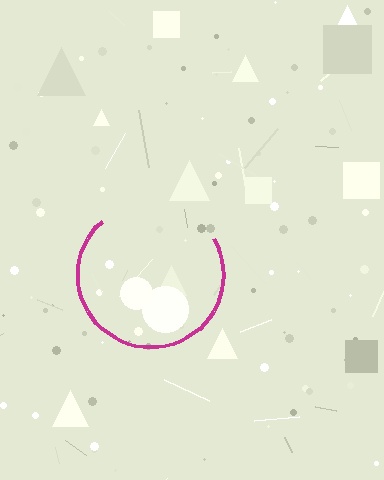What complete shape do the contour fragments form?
The contour fragments form a circle.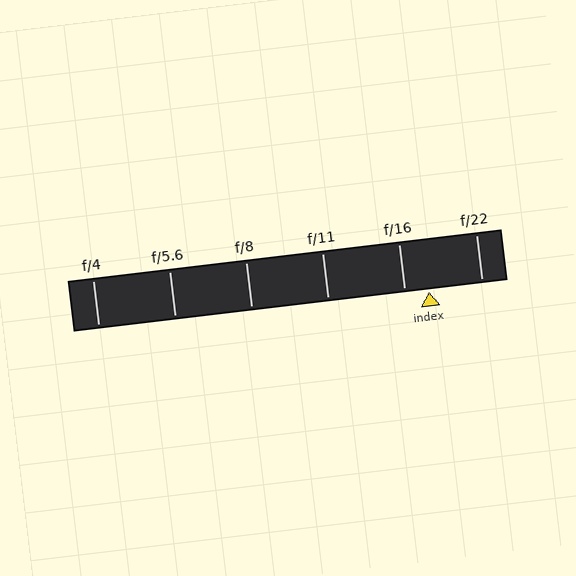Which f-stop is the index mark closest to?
The index mark is closest to f/16.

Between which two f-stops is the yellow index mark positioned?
The index mark is between f/16 and f/22.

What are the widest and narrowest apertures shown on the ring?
The widest aperture shown is f/4 and the narrowest is f/22.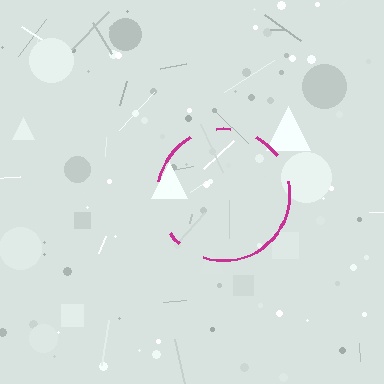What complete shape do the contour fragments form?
The contour fragments form a circle.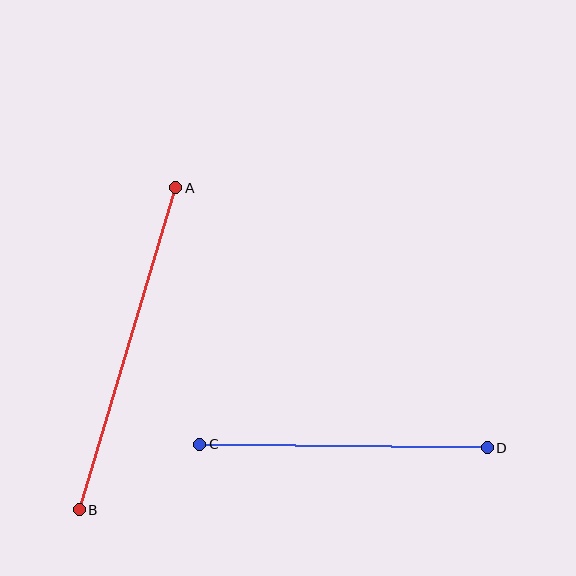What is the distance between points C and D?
The distance is approximately 287 pixels.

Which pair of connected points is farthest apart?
Points A and B are farthest apart.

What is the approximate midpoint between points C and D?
The midpoint is at approximately (343, 446) pixels.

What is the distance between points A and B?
The distance is approximately 336 pixels.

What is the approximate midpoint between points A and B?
The midpoint is at approximately (127, 349) pixels.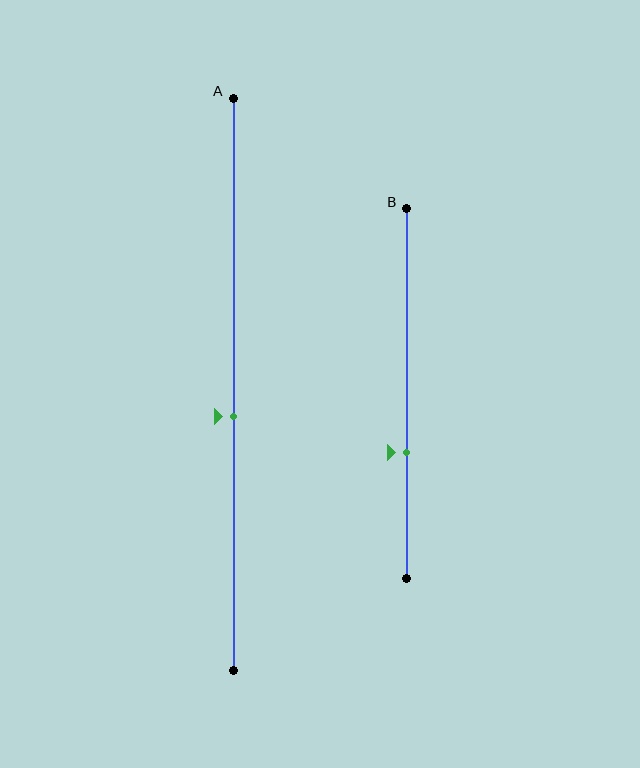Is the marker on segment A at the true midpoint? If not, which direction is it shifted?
No, the marker on segment A is shifted downward by about 6% of the segment length.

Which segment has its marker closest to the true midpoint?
Segment A has its marker closest to the true midpoint.